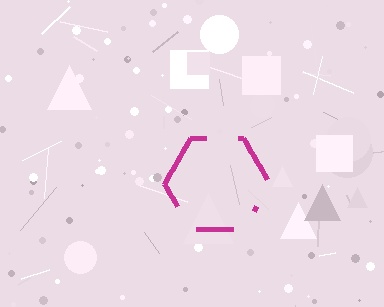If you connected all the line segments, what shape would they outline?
They would outline a hexagon.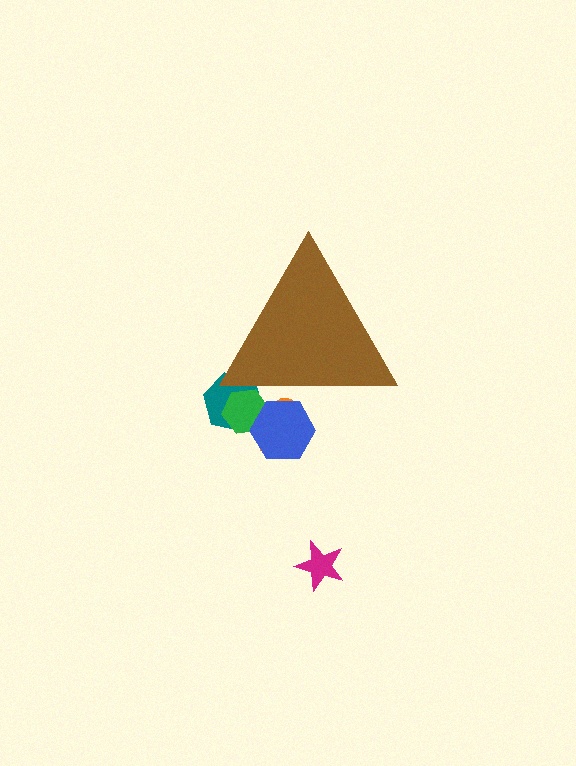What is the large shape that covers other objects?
A brown triangle.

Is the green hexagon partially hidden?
Yes, the green hexagon is partially hidden behind the brown triangle.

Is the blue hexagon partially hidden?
Yes, the blue hexagon is partially hidden behind the brown triangle.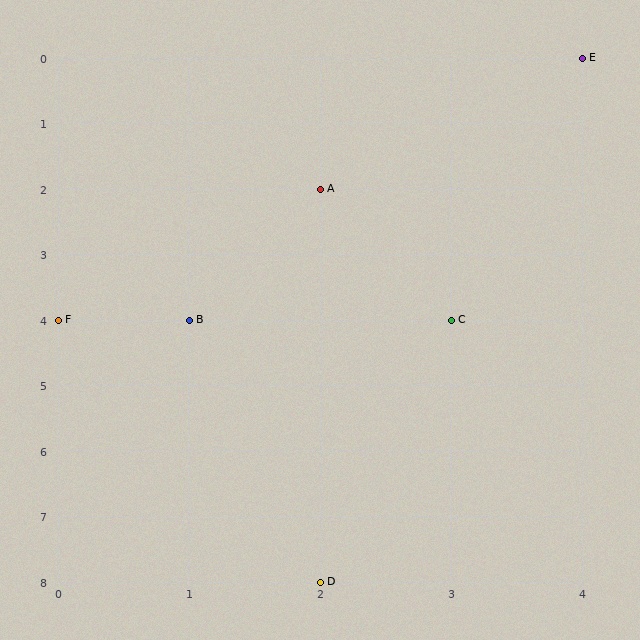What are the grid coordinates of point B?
Point B is at grid coordinates (1, 4).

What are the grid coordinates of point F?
Point F is at grid coordinates (0, 4).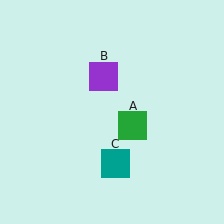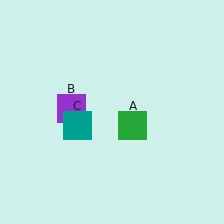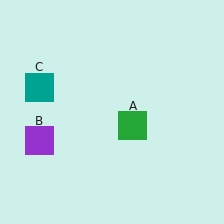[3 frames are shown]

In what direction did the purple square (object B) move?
The purple square (object B) moved down and to the left.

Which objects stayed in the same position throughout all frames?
Green square (object A) remained stationary.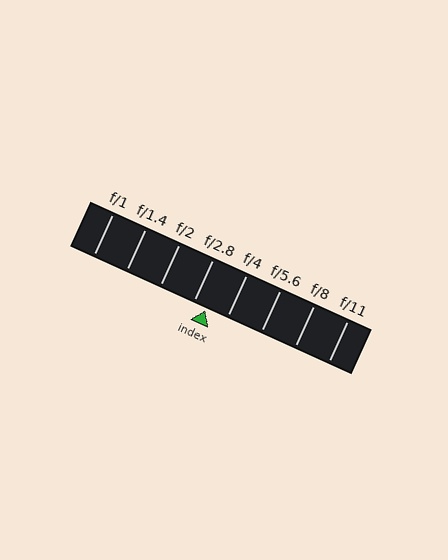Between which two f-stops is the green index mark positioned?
The index mark is between f/2.8 and f/4.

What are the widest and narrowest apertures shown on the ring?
The widest aperture shown is f/1 and the narrowest is f/11.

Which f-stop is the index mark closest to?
The index mark is closest to f/2.8.